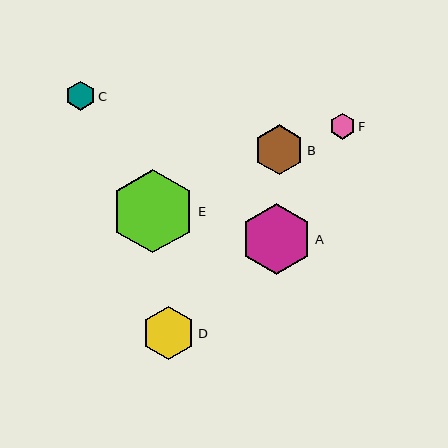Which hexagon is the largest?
Hexagon E is the largest with a size of approximately 84 pixels.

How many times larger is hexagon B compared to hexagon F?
Hexagon B is approximately 1.9 times the size of hexagon F.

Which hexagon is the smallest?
Hexagon F is the smallest with a size of approximately 26 pixels.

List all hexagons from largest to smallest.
From largest to smallest: E, A, D, B, C, F.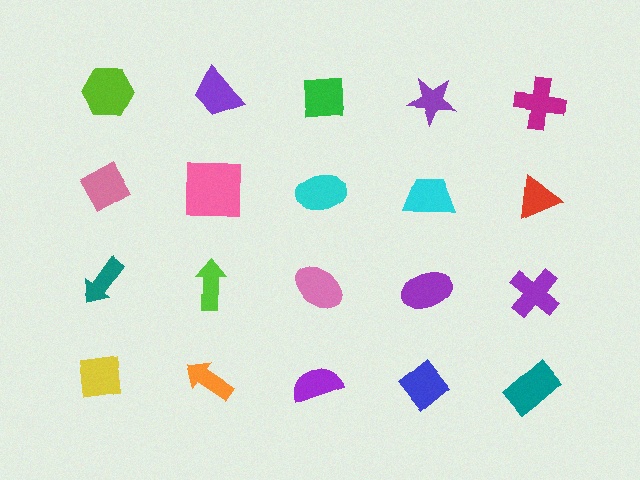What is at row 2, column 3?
A cyan ellipse.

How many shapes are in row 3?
5 shapes.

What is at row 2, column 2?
A pink square.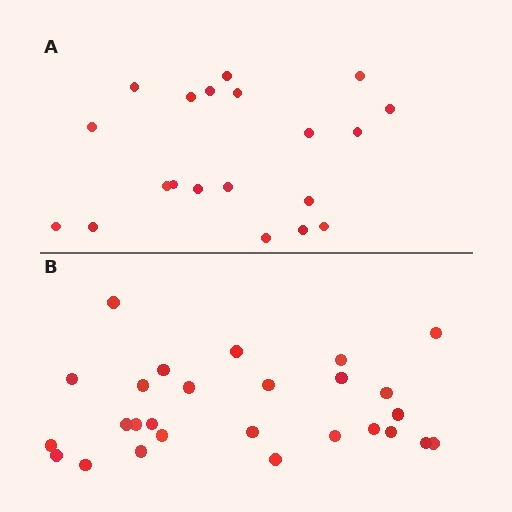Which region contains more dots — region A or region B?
Region B (the bottom region) has more dots.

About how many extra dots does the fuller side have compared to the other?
Region B has roughly 8 or so more dots than region A.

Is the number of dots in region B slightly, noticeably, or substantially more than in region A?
Region B has noticeably more, but not dramatically so. The ratio is roughly 1.4 to 1.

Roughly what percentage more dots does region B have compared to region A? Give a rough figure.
About 35% more.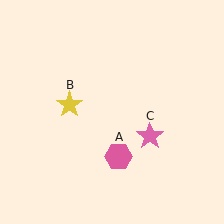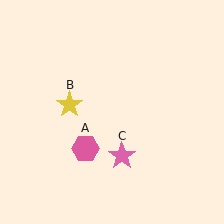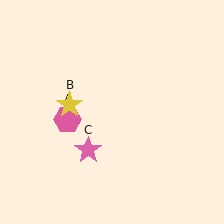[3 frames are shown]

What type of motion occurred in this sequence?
The pink hexagon (object A), pink star (object C) rotated clockwise around the center of the scene.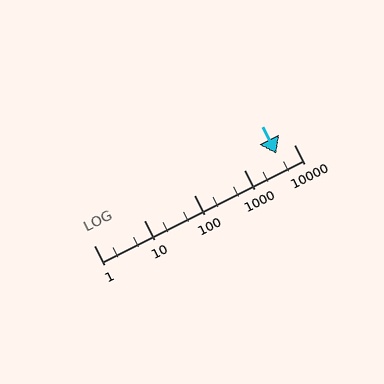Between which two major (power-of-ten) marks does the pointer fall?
The pointer is between 1000 and 10000.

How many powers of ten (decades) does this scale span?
The scale spans 4 decades, from 1 to 10000.